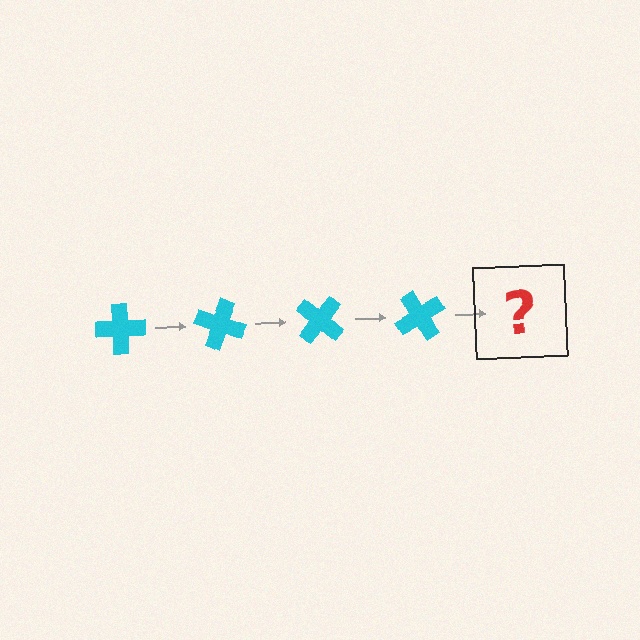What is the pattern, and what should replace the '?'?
The pattern is that the cross rotates 20 degrees each step. The '?' should be a cyan cross rotated 80 degrees.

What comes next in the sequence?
The next element should be a cyan cross rotated 80 degrees.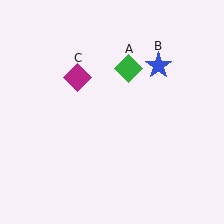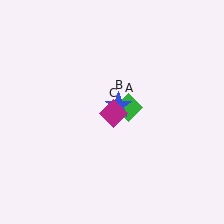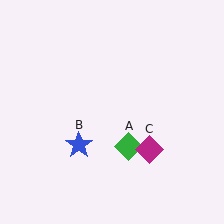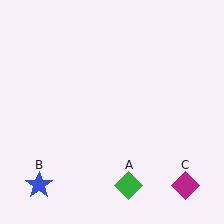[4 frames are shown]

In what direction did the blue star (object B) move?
The blue star (object B) moved down and to the left.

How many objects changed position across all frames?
3 objects changed position: green diamond (object A), blue star (object B), magenta diamond (object C).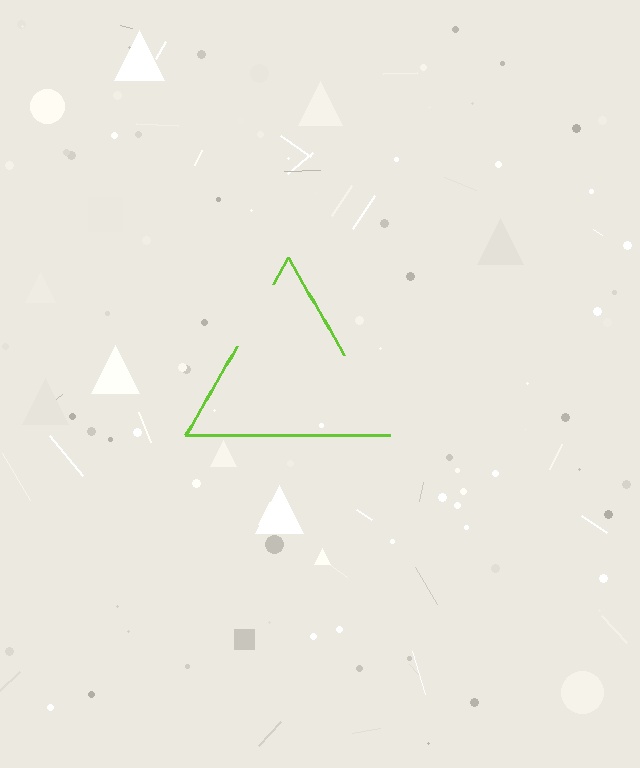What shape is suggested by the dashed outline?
The dashed outline suggests a triangle.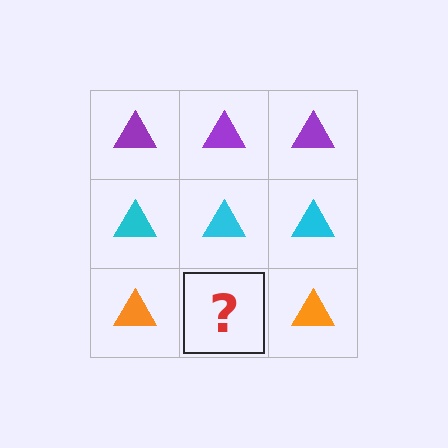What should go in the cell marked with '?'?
The missing cell should contain an orange triangle.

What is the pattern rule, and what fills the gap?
The rule is that each row has a consistent color. The gap should be filled with an orange triangle.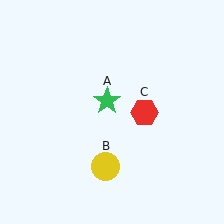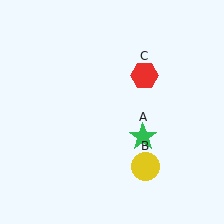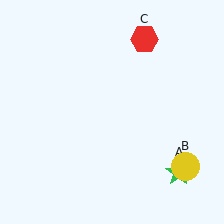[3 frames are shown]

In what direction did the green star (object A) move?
The green star (object A) moved down and to the right.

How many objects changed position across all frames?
3 objects changed position: green star (object A), yellow circle (object B), red hexagon (object C).